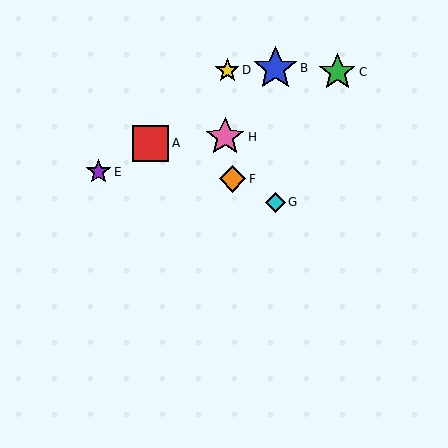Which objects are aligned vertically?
Objects B, G are aligned vertically.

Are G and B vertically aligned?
Yes, both are at x≈275.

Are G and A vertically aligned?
No, G is at x≈275 and A is at x≈151.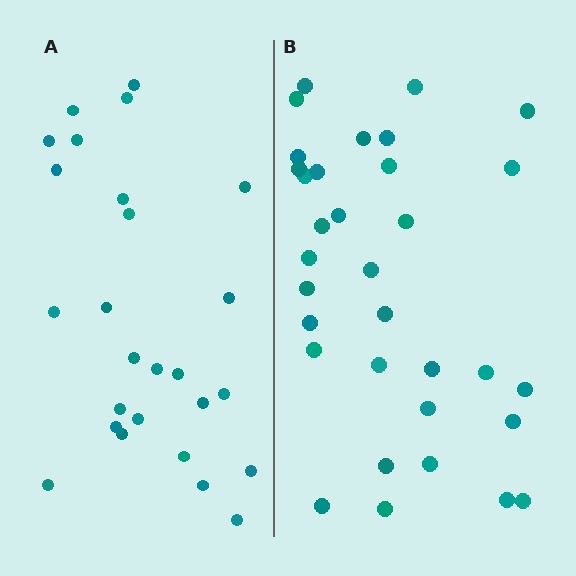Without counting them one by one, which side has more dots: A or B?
Region B (the right region) has more dots.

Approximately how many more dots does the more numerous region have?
Region B has roughly 8 or so more dots than region A.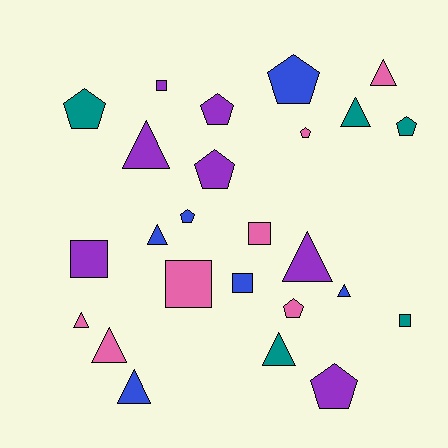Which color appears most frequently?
Purple, with 7 objects.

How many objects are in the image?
There are 25 objects.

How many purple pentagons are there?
There are 3 purple pentagons.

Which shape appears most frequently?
Triangle, with 10 objects.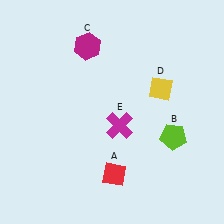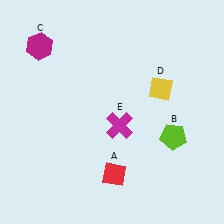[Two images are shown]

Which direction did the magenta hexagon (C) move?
The magenta hexagon (C) moved left.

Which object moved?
The magenta hexagon (C) moved left.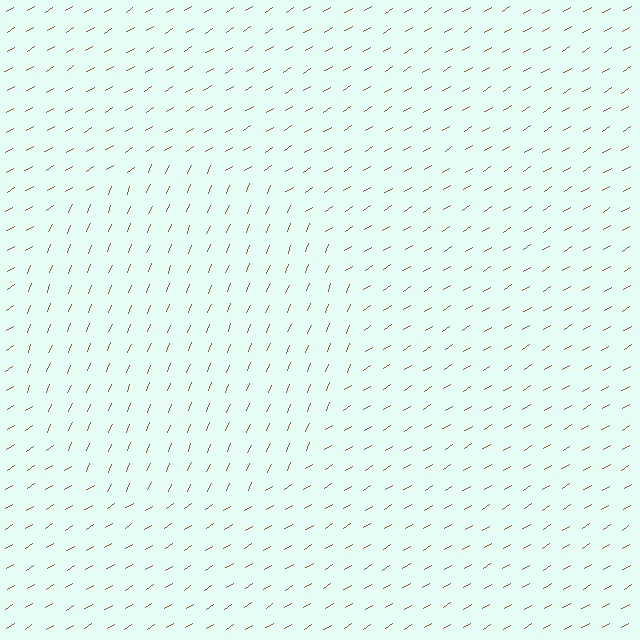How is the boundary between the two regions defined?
The boundary is defined purely by a change in line orientation (approximately 37 degrees difference). All lines are the same color and thickness.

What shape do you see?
I see a circle.